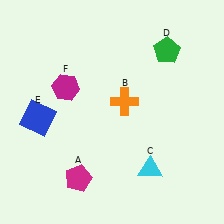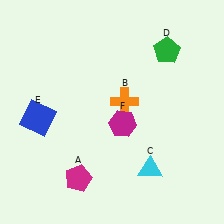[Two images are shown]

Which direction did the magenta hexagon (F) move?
The magenta hexagon (F) moved right.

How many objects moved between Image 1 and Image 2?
1 object moved between the two images.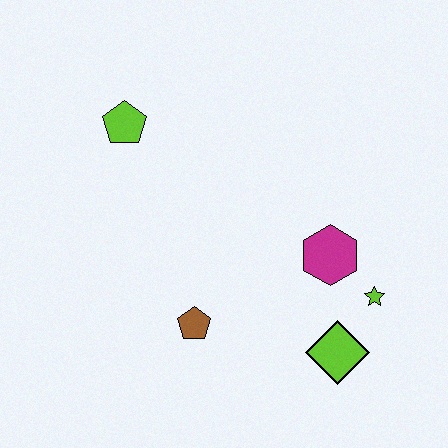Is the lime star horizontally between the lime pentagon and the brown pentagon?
No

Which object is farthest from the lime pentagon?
The lime diamond is farthest from the lime pentagon.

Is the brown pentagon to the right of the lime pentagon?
Yes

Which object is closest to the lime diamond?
The lime star is closest to the lime diamond.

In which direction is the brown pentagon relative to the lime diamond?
The brown pentagon is to the left of the lime diamond.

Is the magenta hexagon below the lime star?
No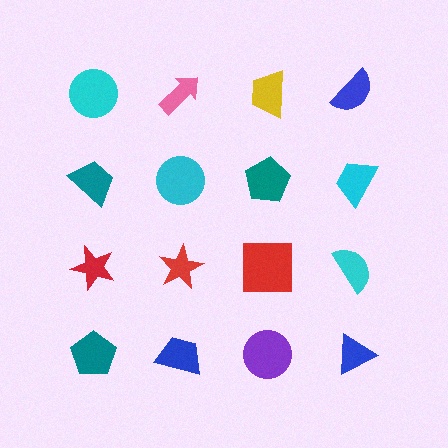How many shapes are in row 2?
4 shapes.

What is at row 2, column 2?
A cyan circle.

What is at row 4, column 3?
A purple circle.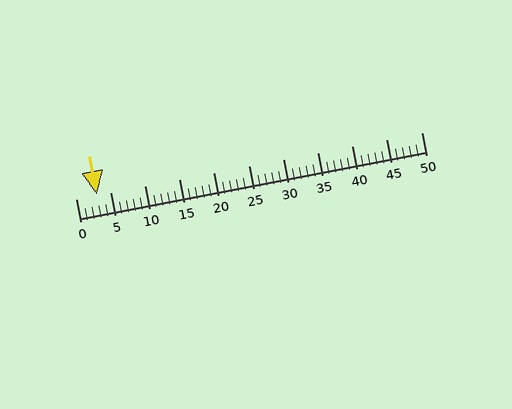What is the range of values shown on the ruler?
The ruler shows values from 0 to 50.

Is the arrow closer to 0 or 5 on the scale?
The arrow is closer to 5.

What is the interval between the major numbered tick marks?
The major tick marks are spaced 5 units apart.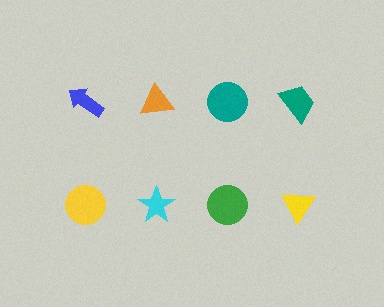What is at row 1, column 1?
A blue arrow.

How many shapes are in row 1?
4 shapes.